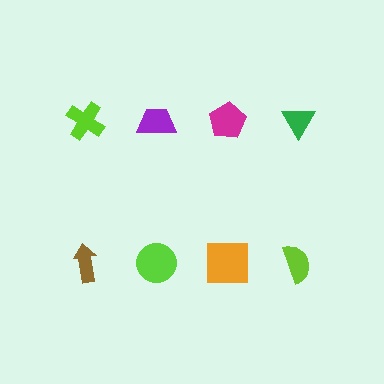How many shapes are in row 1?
4 shapes.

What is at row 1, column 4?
A green triangle.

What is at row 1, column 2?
A purple trapezoid.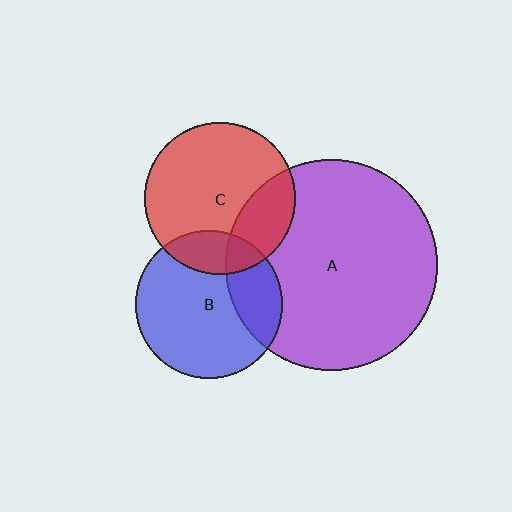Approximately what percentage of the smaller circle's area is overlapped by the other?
Approximately 25%.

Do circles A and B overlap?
Yes.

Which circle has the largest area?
Circle A (purple).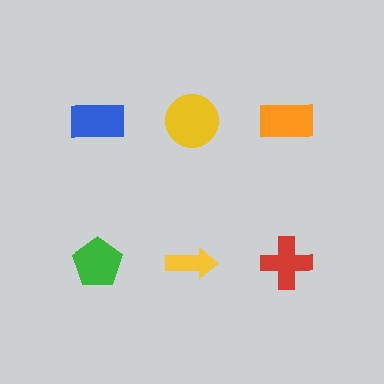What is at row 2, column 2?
A yellow arrow.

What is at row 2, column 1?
A green pentagon.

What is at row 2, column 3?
A red cross.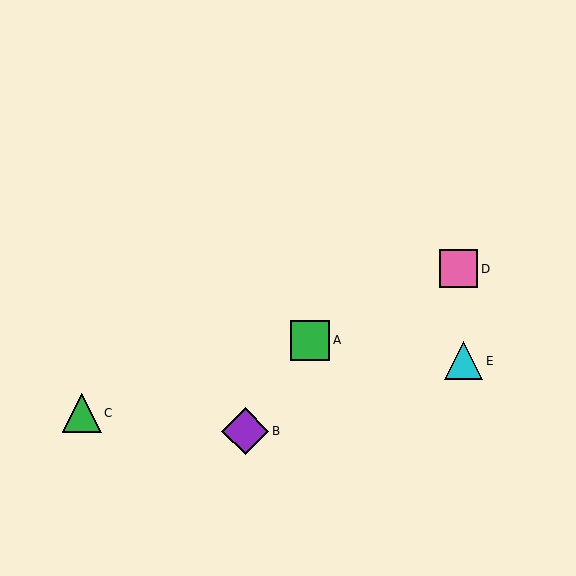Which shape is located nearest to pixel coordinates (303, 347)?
The green square (labeled A) at (310, 340) is nearest to that location.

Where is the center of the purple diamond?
The center of the purple diamond is at (245, 431).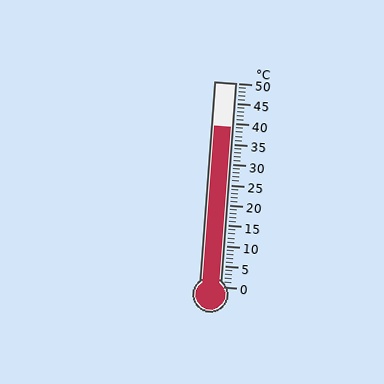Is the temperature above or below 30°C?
The temperature is above 30°C.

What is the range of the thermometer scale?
The thermometer scale ranges from 0°C to 50°C.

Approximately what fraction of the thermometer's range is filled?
The thermometer is filled to approximately 80% of its range.